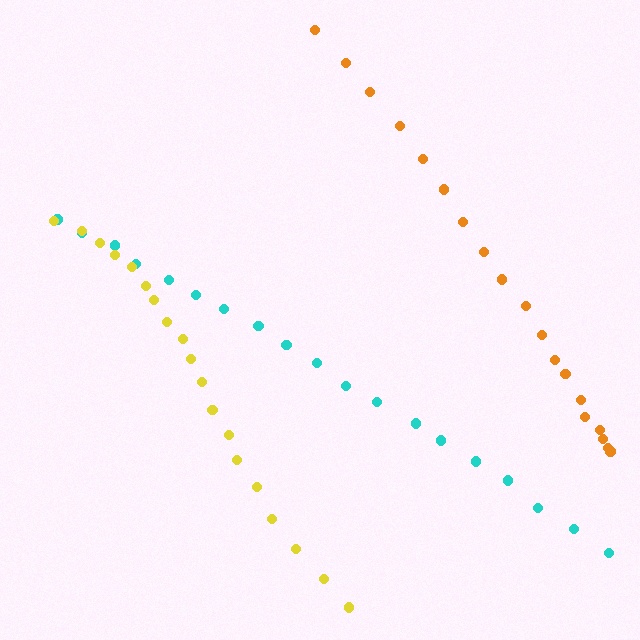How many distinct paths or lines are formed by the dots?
There are 3 distinct paths.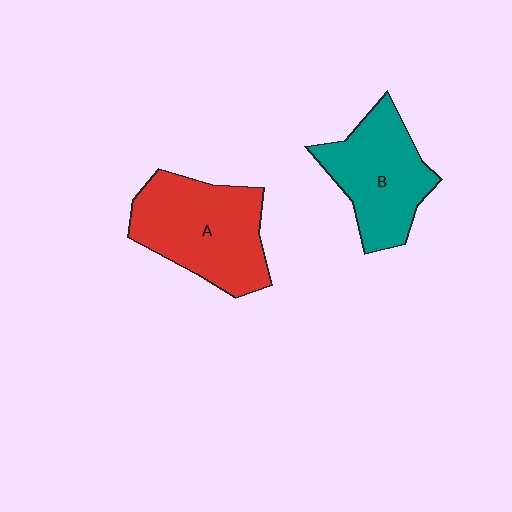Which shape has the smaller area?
Shape B (teal).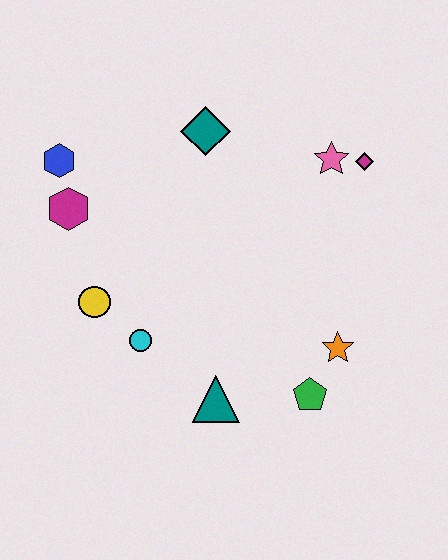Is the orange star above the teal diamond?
No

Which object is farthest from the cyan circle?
The magenta diamond is farthest from the cyan circle.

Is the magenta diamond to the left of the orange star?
No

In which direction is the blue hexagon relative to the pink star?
The blue hexagon is to the left of the pink star.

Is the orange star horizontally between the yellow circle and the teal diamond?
No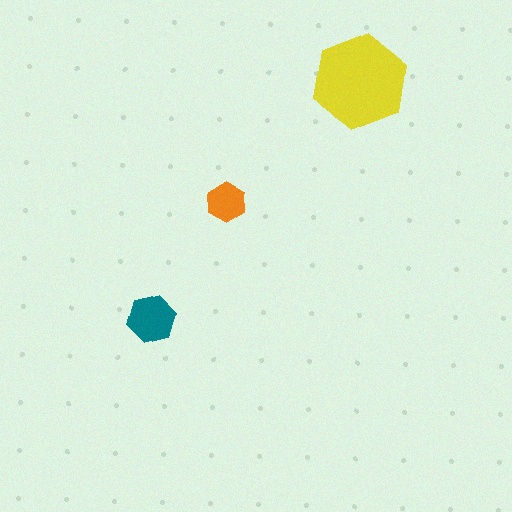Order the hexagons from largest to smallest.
the yellow one, the teal one, the orange one.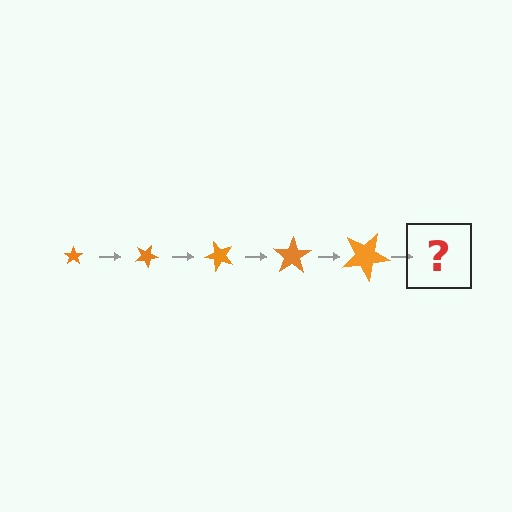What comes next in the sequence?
The next element should be a star, larger than the previous one and rotated 125 degrees from the start.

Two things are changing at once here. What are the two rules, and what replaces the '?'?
The two rules are that the star grows larger each step and it rotates 25 degrees each step. The '?' should be a star, larger than the previous one and rotated 125 degrees from the start.